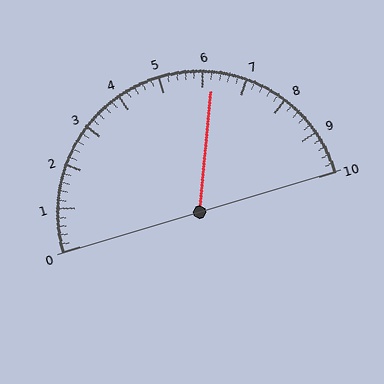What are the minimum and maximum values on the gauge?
The gauge ranges from 0 to 10.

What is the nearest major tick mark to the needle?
The nearest major tick mark is 6.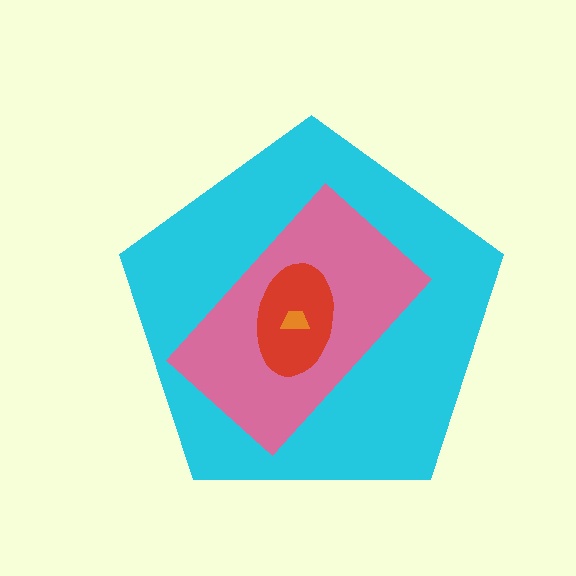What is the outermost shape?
The cyan pentagon.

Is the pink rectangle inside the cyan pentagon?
Yes.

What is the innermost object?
The orange trapezoid.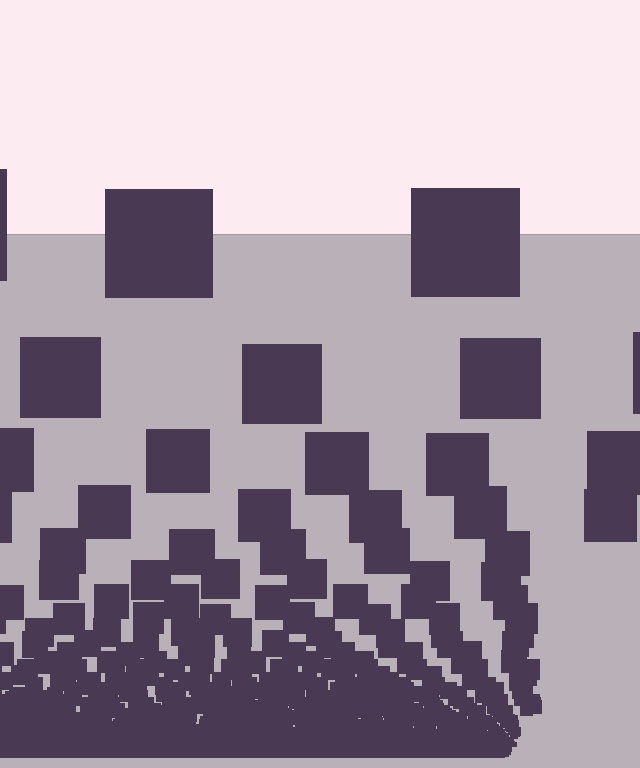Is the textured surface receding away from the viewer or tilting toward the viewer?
The surface appears to tilt toward the viewer. Texture elements get larger and sparser toward the top.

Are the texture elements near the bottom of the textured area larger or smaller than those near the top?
Smaller. The gradient is inverted — elements near the bottom are smaller and denser.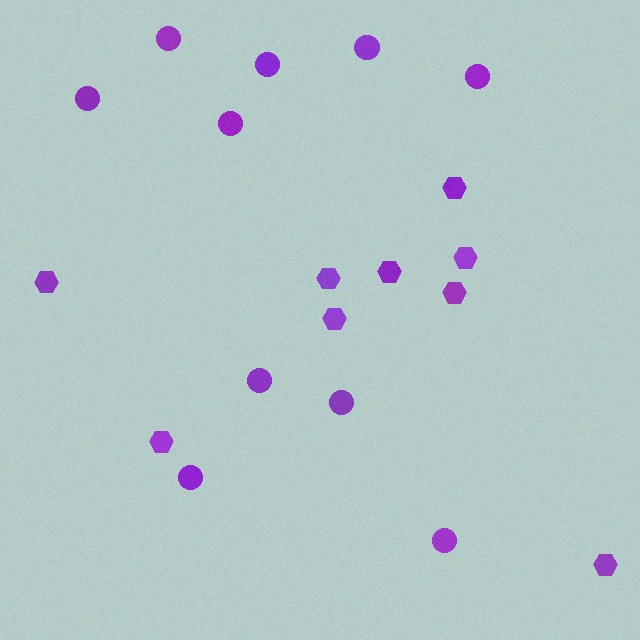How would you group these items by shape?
There are 2 groups: one group of hexagons (9) and one group of circles (10).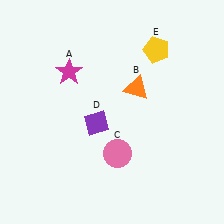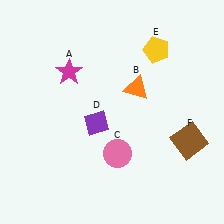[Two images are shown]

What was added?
A brown square (F) was added in Image 2.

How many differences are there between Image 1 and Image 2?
There is 1 difference between the two images.